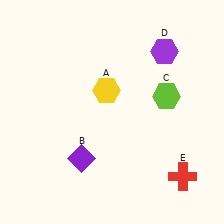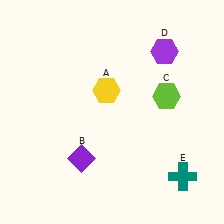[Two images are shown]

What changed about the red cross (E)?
In Image 1, E is red. In Image 2, it changed to teal.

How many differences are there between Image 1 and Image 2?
There is 1 difference between the two images.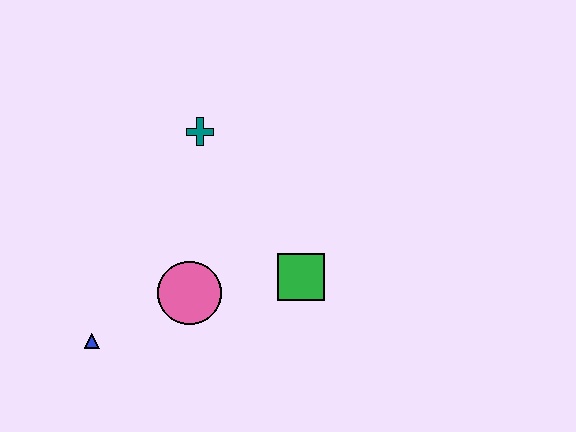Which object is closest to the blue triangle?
The pink circle is closest to the blue triangle.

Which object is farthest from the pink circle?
The teal cross is farthest from the pink circle.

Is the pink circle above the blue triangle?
Yes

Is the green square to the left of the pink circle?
No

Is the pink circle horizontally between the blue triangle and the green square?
Yes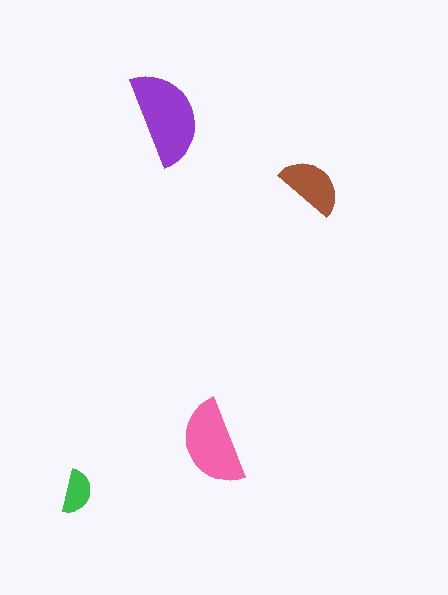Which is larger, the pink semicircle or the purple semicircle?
The purple one.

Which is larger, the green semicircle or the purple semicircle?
The purple one.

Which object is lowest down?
The green semicircle is bottommost.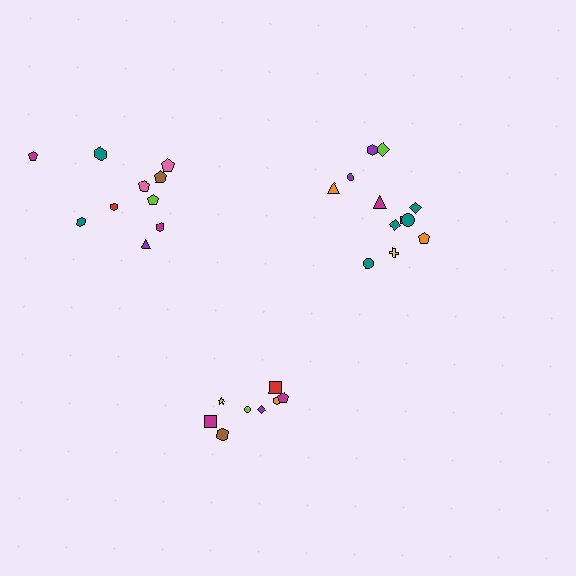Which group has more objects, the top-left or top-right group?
The top-right group.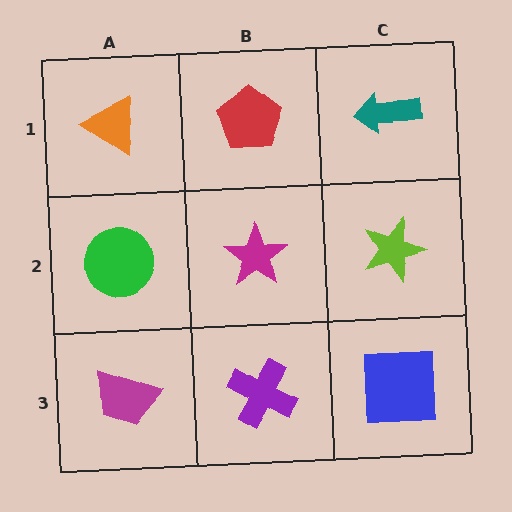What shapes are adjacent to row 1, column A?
A green circle (row 2, column A), a red pentagon (row 1, column B).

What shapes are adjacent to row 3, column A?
A green circle (row 2, column A), a purple cross (row 3, column B).